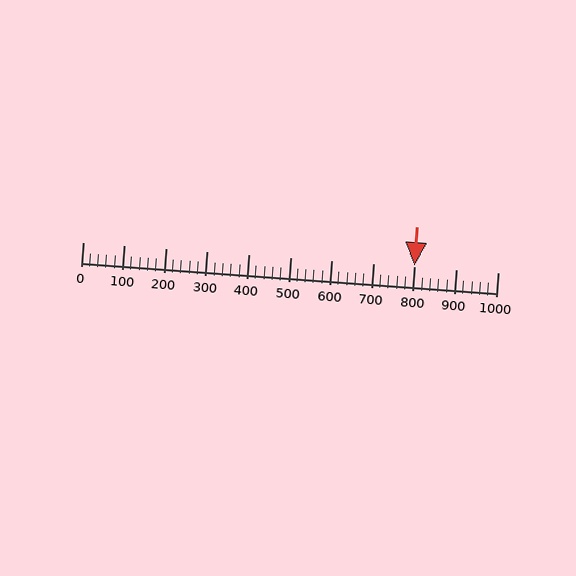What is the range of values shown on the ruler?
The ruler shows values from 0 to 1000.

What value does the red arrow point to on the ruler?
The red arrow points to approximately 800.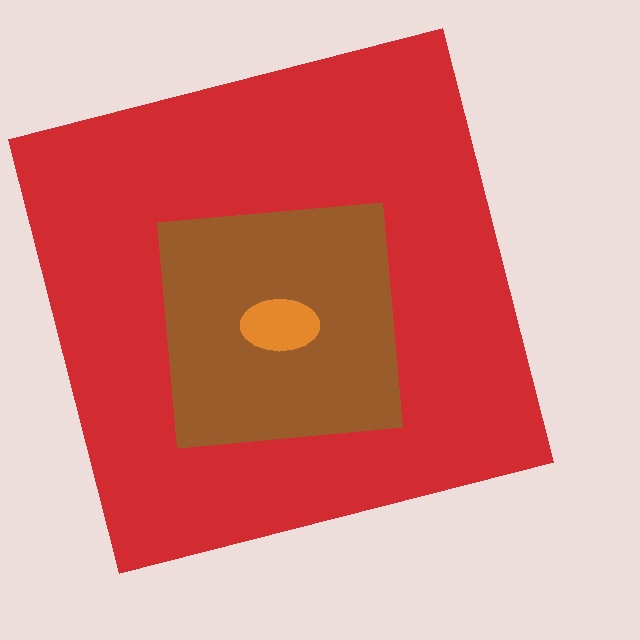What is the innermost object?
The orange ellipse.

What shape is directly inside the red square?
The brown square.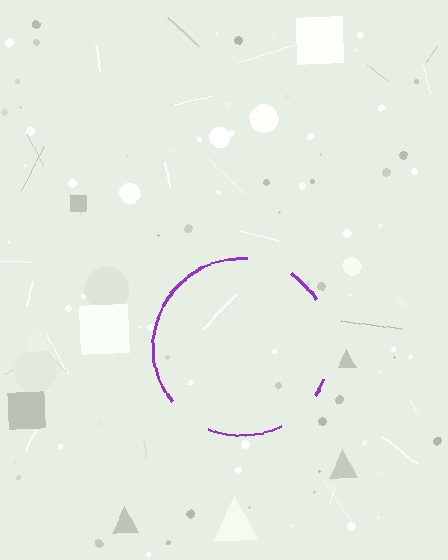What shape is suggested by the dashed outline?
The dashed outline suggests a circle.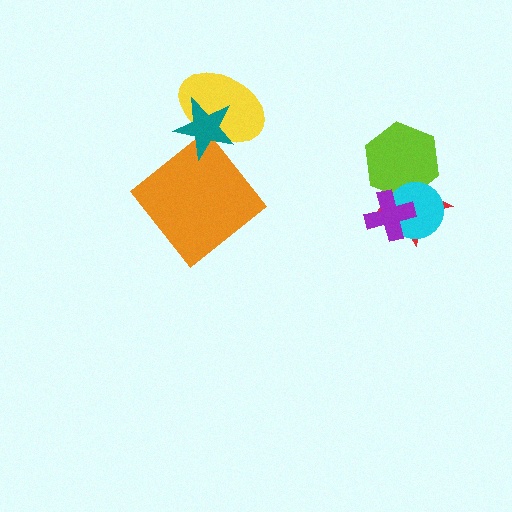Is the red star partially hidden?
Yes, it is partially covered by another shape.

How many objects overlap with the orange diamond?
1 object overlaps with the orange diamond.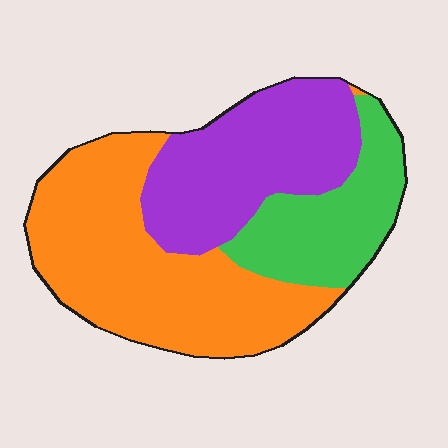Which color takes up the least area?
Green, at roughly 20%.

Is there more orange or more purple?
Orange.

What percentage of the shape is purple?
Purple takes up about one third (1/3) of the shape.